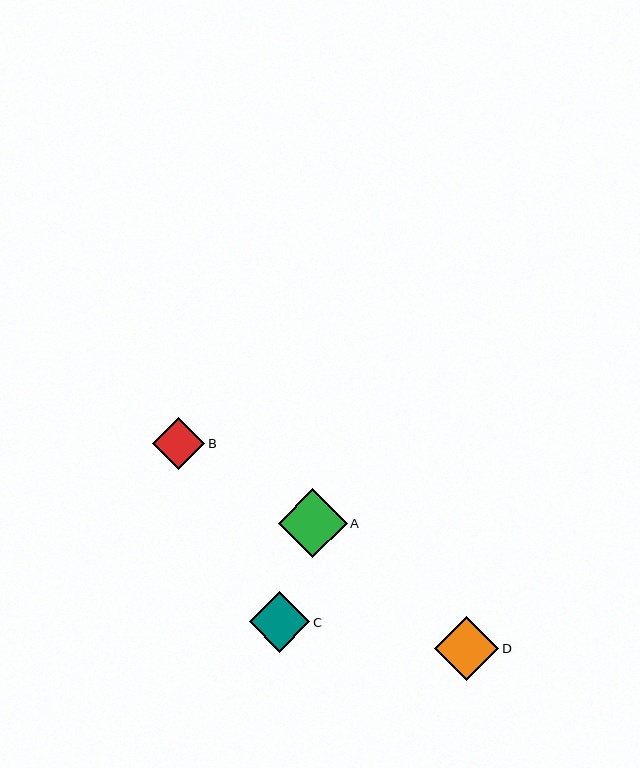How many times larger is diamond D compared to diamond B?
Diamond D is approximately 1.2 times the size of diamond B.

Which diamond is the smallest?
Diamond B is the smallest with a size of approximately 52 pixels.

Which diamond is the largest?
Diamond A is the largest with a size of approximately 69 pixels.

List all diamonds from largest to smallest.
From largest to smallest: A, D, C, B.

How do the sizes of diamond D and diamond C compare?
Diamond D and diamond C are approximately the same size.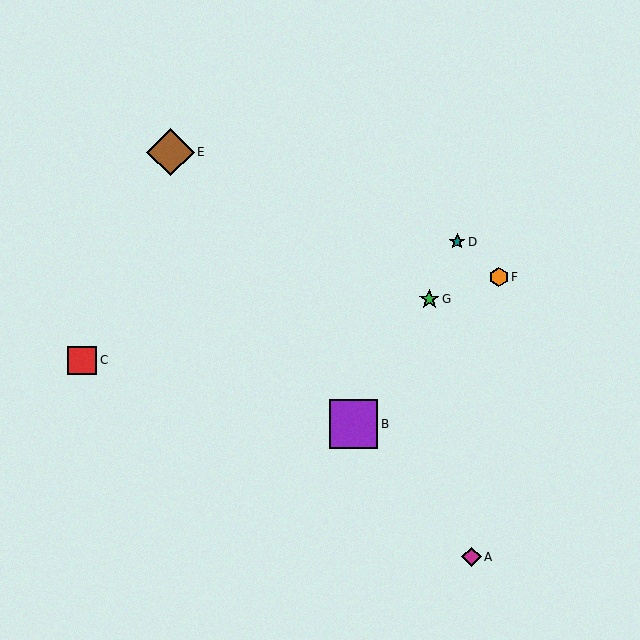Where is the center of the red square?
The center of the red square is at (82, 361).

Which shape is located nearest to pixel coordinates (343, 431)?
The purple square (labeled B) at (353, 424) is nearest to that location.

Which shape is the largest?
The purple square (labeled B) is the largest.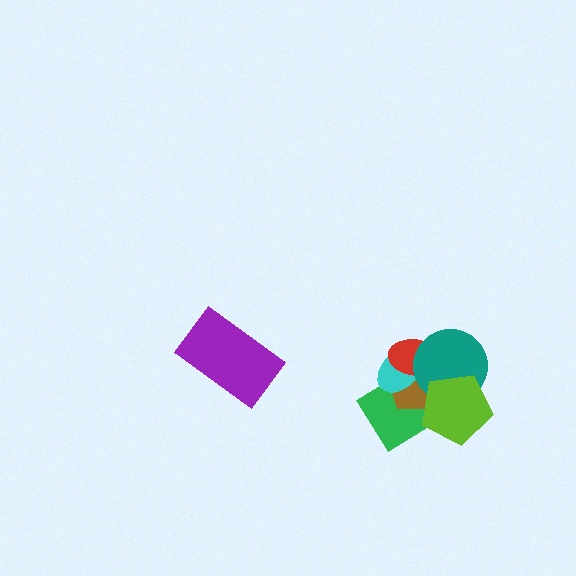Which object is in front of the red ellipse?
The teal circle is in front of the red ellipse.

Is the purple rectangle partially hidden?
No, no other shape covers it.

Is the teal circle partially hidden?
Yes, it is partially covered by another shape.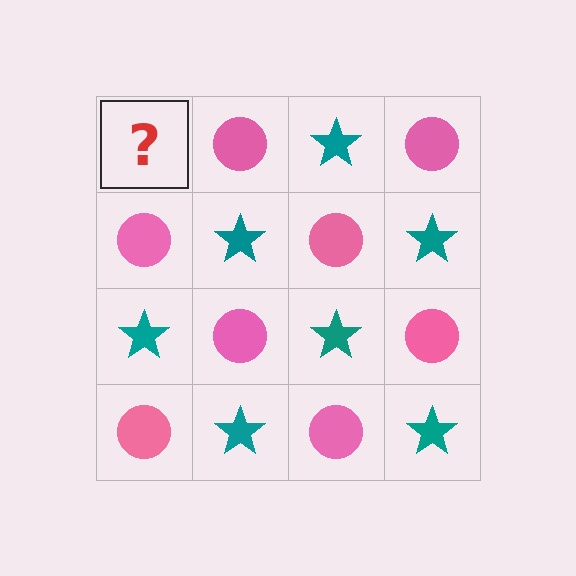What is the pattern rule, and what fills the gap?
The rule is that it alternates teal star and pink circle in a checkerboard pattern. The gap should be filled with a teal star.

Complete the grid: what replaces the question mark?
The question mark should be replaced with a teal star.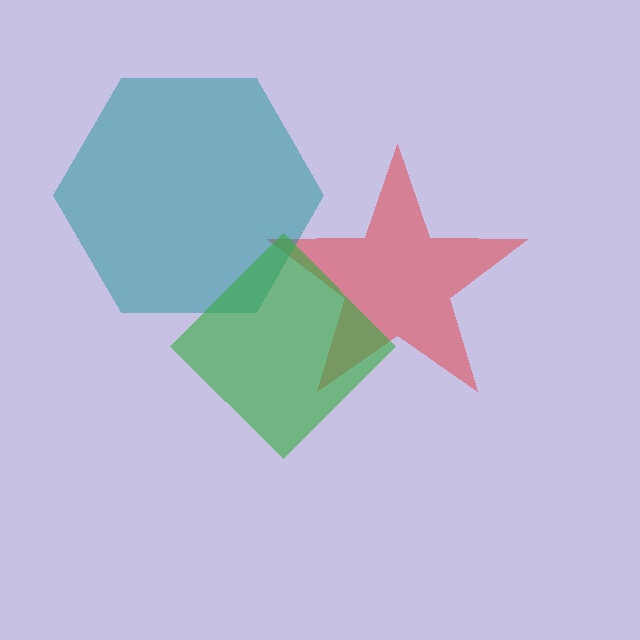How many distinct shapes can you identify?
There are 3 distinct shapes: a red star, a teal hexagon, a green diamond.